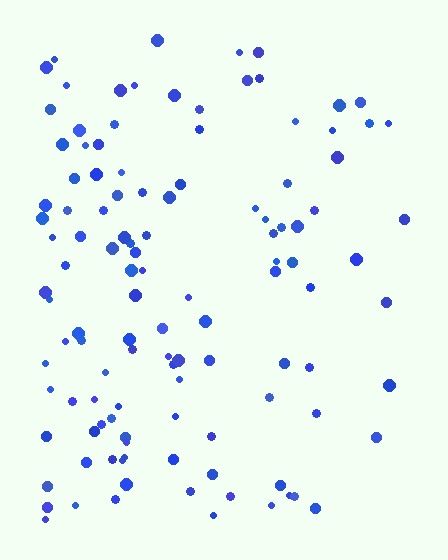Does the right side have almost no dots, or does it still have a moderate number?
Still a moderate number, just noticeably fewer than the left.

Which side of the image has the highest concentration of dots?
The left.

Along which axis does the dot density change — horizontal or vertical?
Horizontal.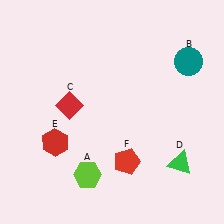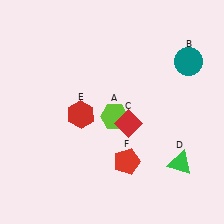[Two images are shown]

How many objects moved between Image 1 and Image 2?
3 objects moved between the two images.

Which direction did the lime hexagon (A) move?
The lime hexagon (A) moved up.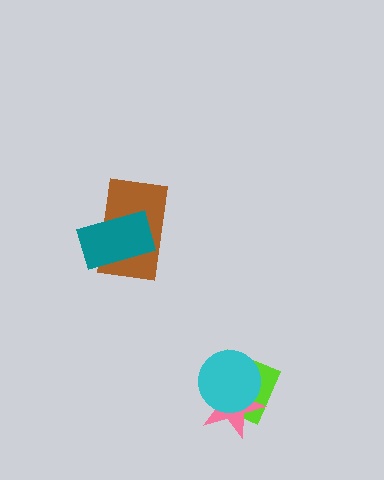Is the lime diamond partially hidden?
Yes, it is partially covered by another shape.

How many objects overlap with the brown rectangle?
1 object overlaps with the brown rectangle.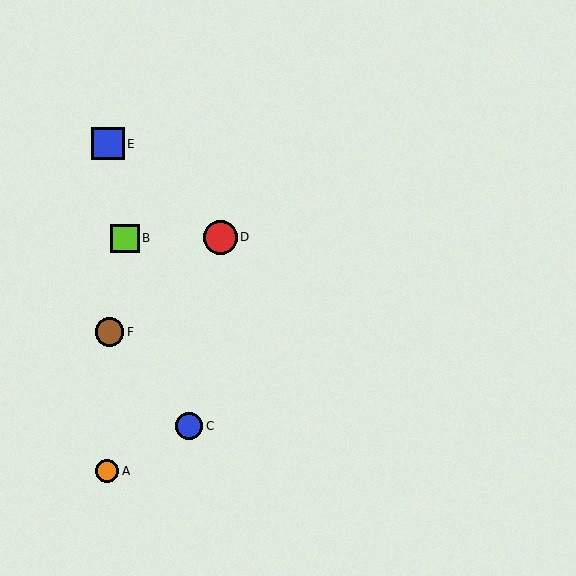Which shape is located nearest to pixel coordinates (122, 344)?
The brown circle (labeled F) at (110, 332) is nearest to that location.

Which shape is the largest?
The red circle (labeled D) is the largest.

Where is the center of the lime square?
The center of the lime square is at (125, 238).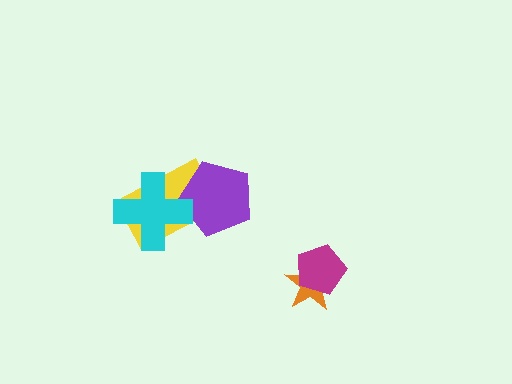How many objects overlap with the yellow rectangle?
2 objects overlap with the yellow rectangle.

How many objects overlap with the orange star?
1 object overlaps with the orange star.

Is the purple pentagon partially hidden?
Yes, it is partially covered by another shape.